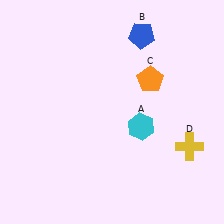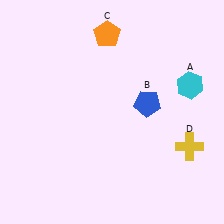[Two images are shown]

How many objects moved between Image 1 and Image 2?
3 objects moved between the two images.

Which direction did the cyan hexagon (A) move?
The cyan hexagon (A) moved right.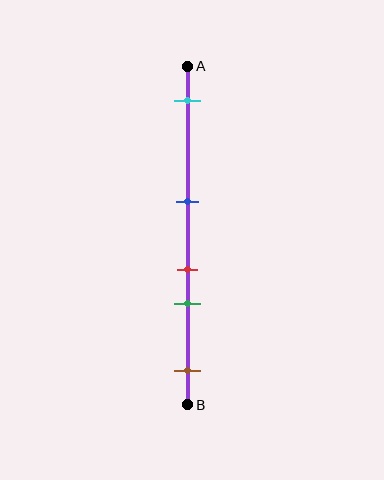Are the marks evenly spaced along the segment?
No, the marks are not evenly spaced.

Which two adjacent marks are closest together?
The red and green marks are the closest adjacent pair.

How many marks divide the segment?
There are 5 marks dividing the segment.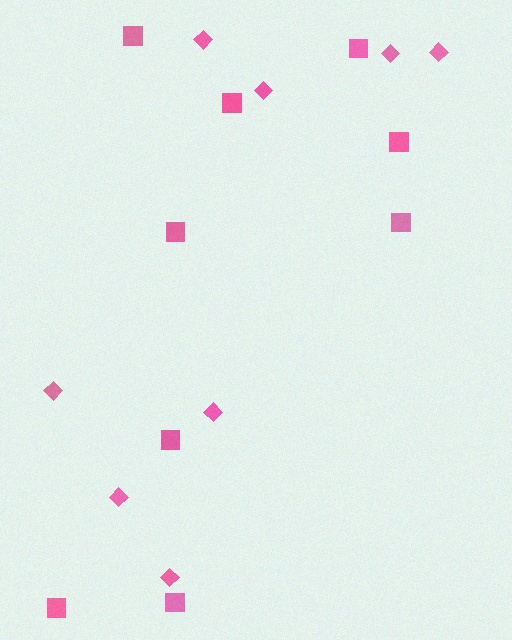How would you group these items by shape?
There are 2 groups: one group of diamonds (8) and one group of squares (9).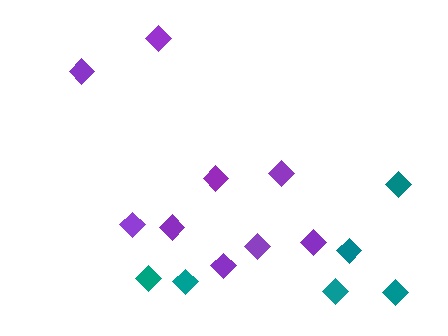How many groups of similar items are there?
There are 2 groups: one group of purple diamonds (9) and one group of teal diamonds (6).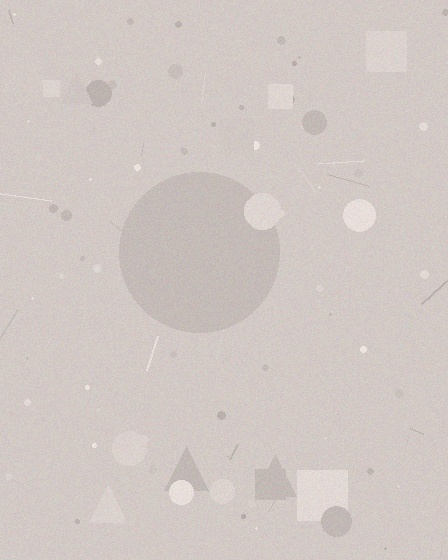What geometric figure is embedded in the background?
A circle is embedded in the background.